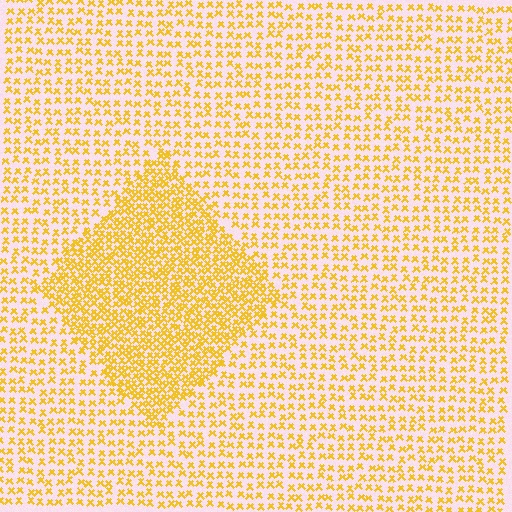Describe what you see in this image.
The image contains small yellow elements arranged at two different densities. A diamond-shaped region is visible where the elements are more densely packed than the surrounding area.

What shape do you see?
I see a diamond.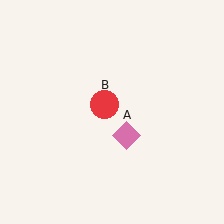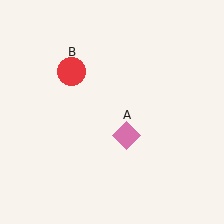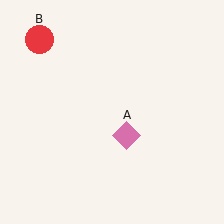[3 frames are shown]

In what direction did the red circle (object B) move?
The red circle (object B) moved up and to the left.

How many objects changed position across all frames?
1 object changed position: red circle (object B).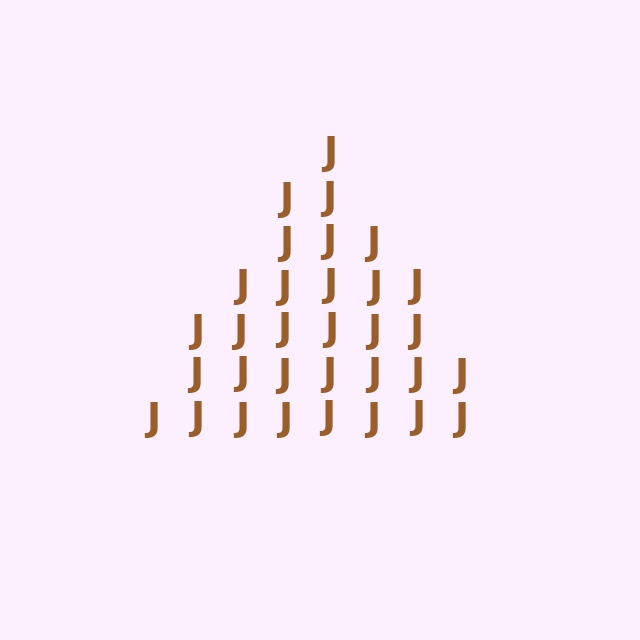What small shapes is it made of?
It is made of small letter J's.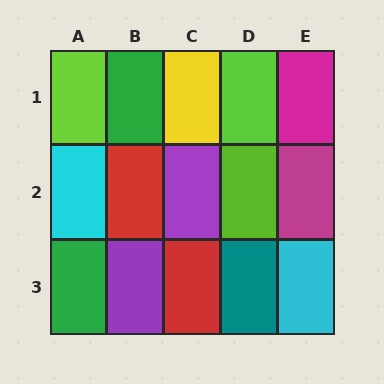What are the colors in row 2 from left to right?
Cyan, red, purple, lime, magenta.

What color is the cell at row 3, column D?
Teal.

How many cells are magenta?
2 cells are magenta.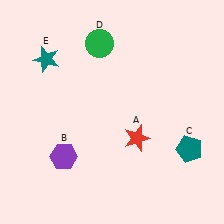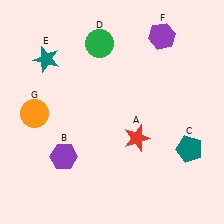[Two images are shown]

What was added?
A purple hexagon (F), an orange circle (G) were added in Image 2.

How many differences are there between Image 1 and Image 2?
There are 2 differences between the two images.